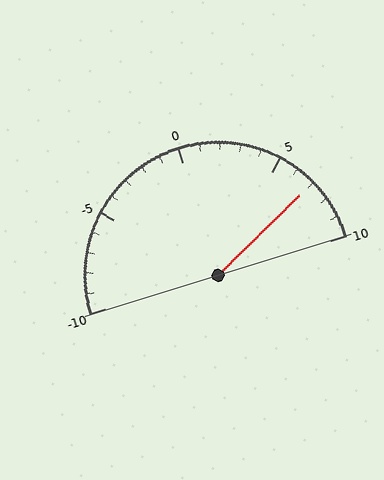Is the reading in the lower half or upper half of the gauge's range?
The reading is in the upper half of the range (-10 to 10).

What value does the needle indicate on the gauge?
The needle indicates approximately 7.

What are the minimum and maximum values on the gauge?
The gauge ranges from -10 to 10.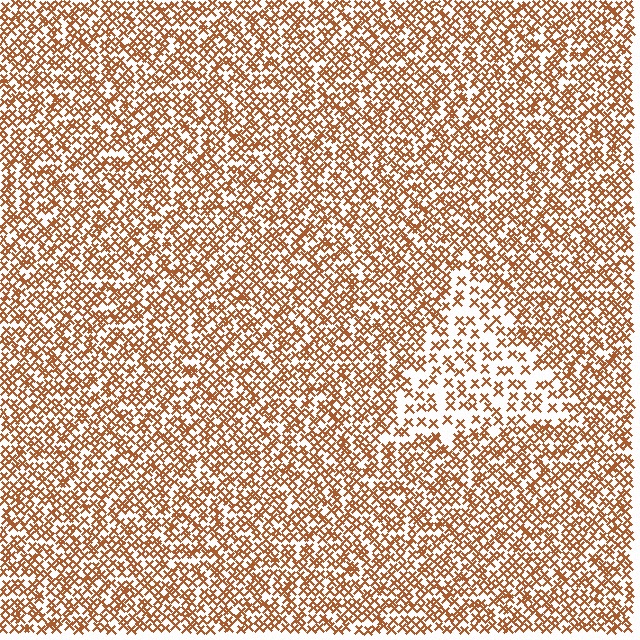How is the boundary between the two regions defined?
The boundary is defined by a change in element density (approximately 2.1x ratio). All elements are the same color, size, and shape.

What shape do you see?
I see a triangle.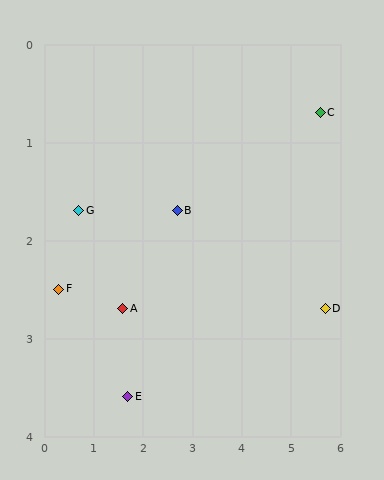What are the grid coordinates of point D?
Point D is at approximately (5.7, 2.7).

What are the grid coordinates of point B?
Point B is at approximately (2.7, 1.7).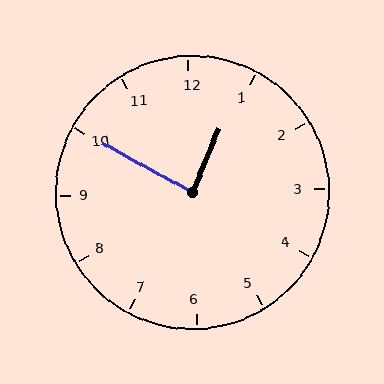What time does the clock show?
12:50.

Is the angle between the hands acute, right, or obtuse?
It is right.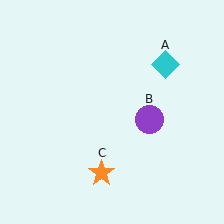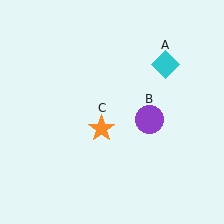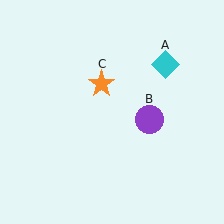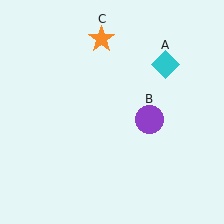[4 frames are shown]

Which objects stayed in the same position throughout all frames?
Cyan diamond (object A) and purple circle (object B) remained stationary.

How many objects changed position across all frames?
1 object changed position: orange star (object C).